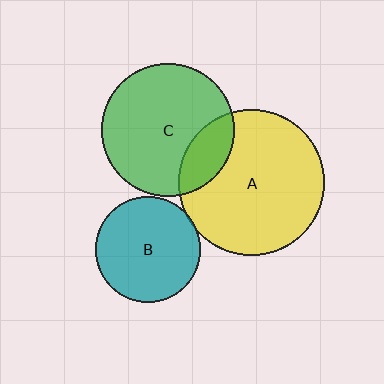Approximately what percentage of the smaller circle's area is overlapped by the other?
Approximately 20%.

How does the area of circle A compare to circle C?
Approximately 1.2 times.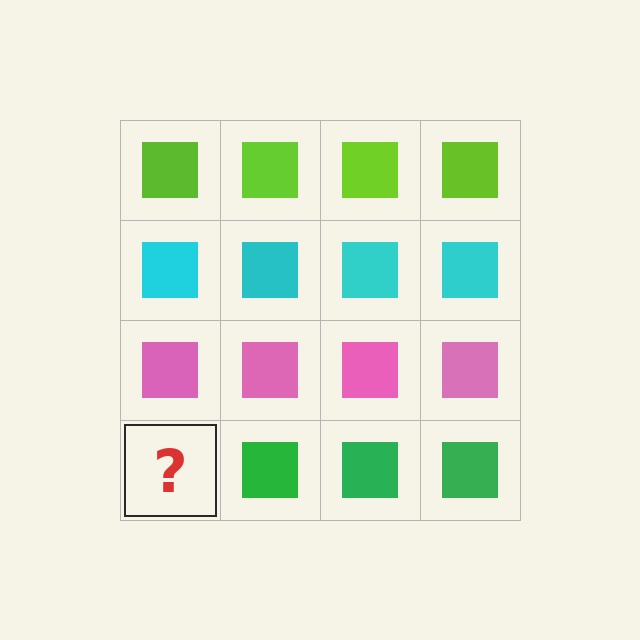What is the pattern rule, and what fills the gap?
The rule is that each row has a consistent color. The gap should be filled with a green square.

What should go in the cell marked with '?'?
The missing cell should contain a green square.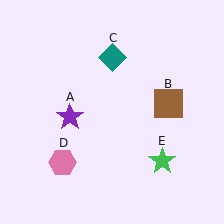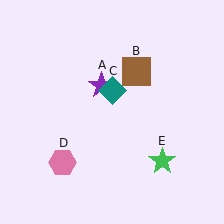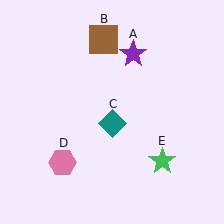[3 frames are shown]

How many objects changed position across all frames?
3 objects changed position: purple star (object A), brown square (object B), teal diamond (object C).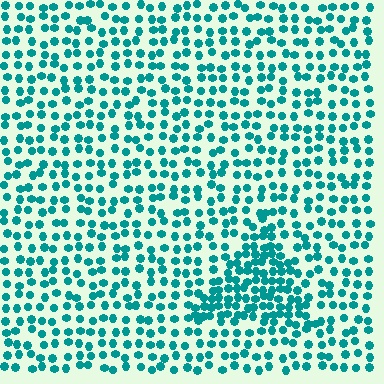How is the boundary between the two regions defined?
The boundary is defined by a change in element density (approximately 2.0x ratio). All elements are the same color, size, and shape.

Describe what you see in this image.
The image contains small teal elements arranged at two different densities. A triangle-shaped region is visible where the elements are more densely packed than the surrounding area.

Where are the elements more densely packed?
The elements are more densely packed inside the triangle boundary.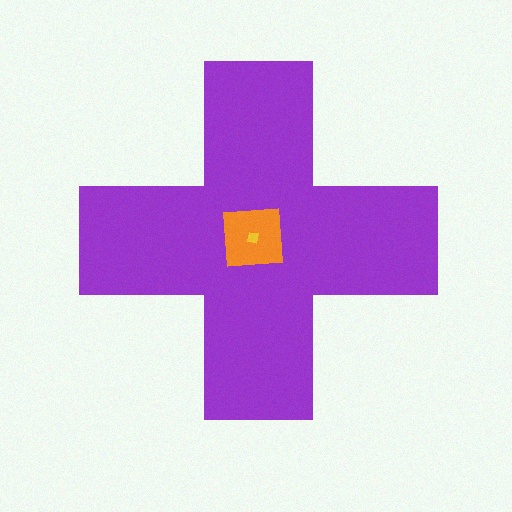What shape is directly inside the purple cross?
The orange square.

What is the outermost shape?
The purple cross.